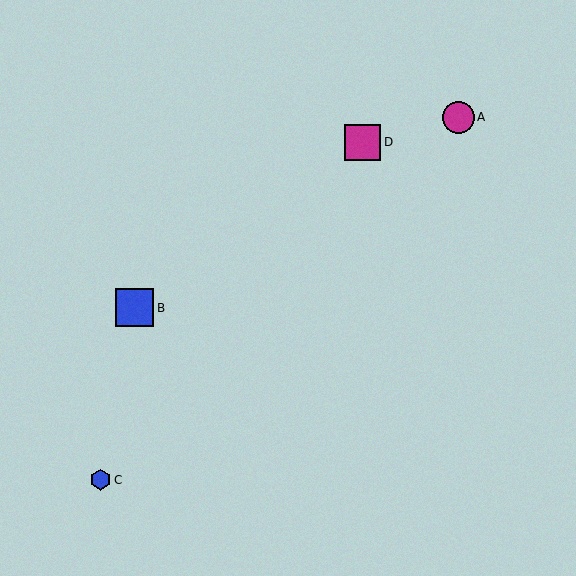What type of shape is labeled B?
Shape B is a blue square.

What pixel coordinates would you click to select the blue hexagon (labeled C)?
Click at (101, 480) to select the blue hexagon C.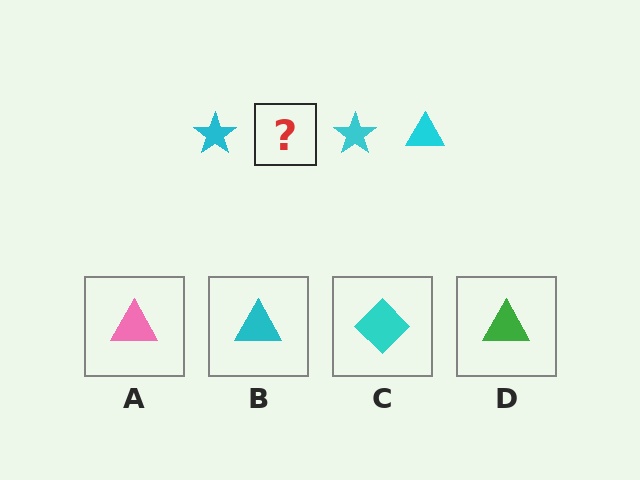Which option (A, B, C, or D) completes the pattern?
B.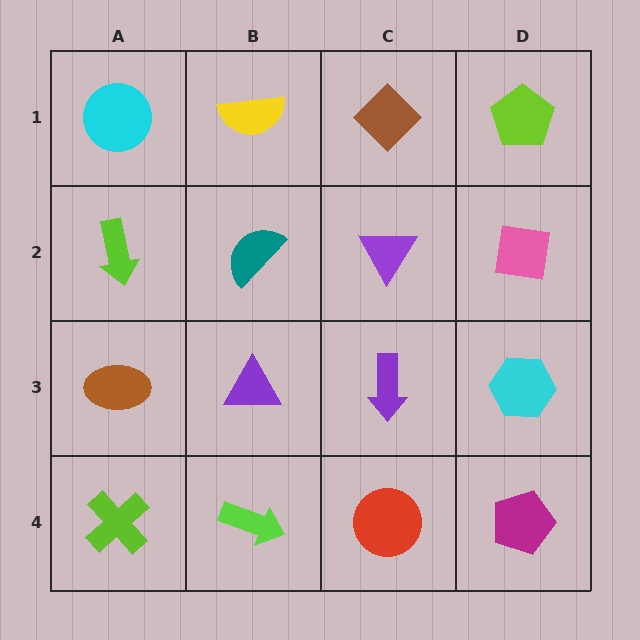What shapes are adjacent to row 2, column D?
A lime pentagon (row 1, column D), a cyan hexagon (row 3, column D), a purple triangle (row 2, column C).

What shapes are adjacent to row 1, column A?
A lime arrow (row 2, column A), a yellow semicircle (row 1, column B).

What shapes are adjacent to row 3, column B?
A teal semicircle (row 2, column B), a lime arrow (row 4, column B), a brown ellipse (row 3, column A), a purple arrow (row 3, column C).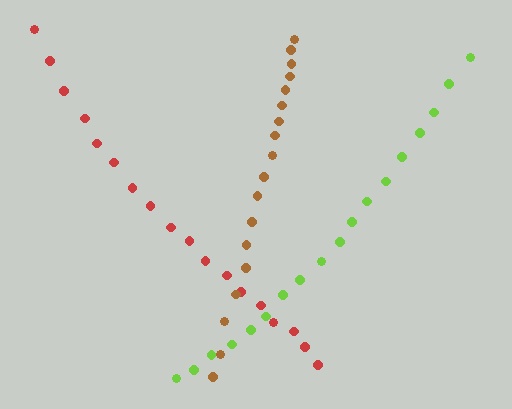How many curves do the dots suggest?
There are 3 distinct paths.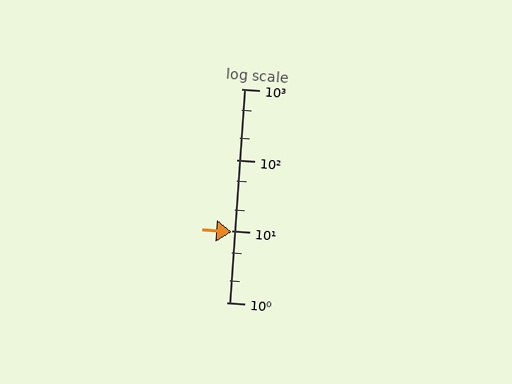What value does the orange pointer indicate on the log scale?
The pointer indicates approximately 9.6.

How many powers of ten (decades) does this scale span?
The scale spans 3 decades, from 1 to 1000.